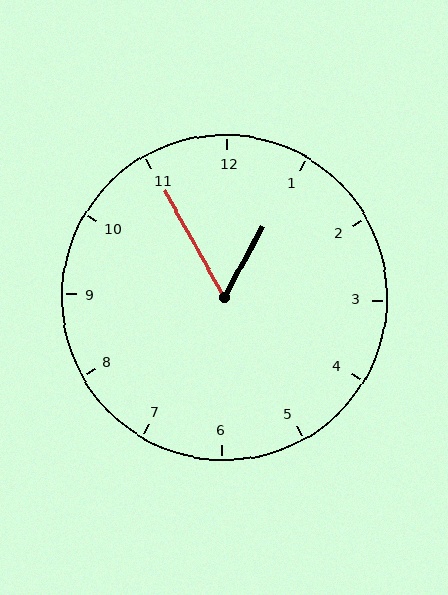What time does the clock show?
12:55.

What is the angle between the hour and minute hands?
Approximately 58 degrees.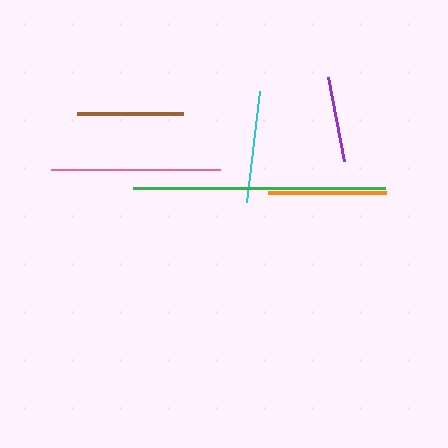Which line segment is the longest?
The green line is the longest at approximately 252 pixels.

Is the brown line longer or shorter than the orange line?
The orange line is longer than the brown line.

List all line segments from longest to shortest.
From longest to shortest: green, pink, orange, cyan, brown, purple.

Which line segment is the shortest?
The purple line is the shortest at approximately 86 pixels.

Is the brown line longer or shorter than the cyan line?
The cyan line is longer than the brown line.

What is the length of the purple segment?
The purple segment is approximately 86 pixels long.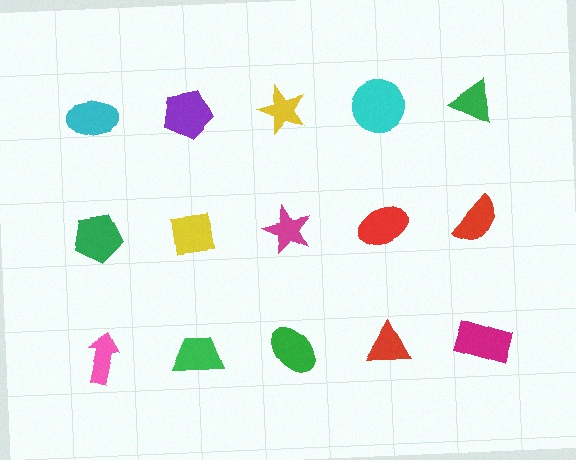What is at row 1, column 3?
A yellow star.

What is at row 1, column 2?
A purple pentagon.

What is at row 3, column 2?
A green trapezoid.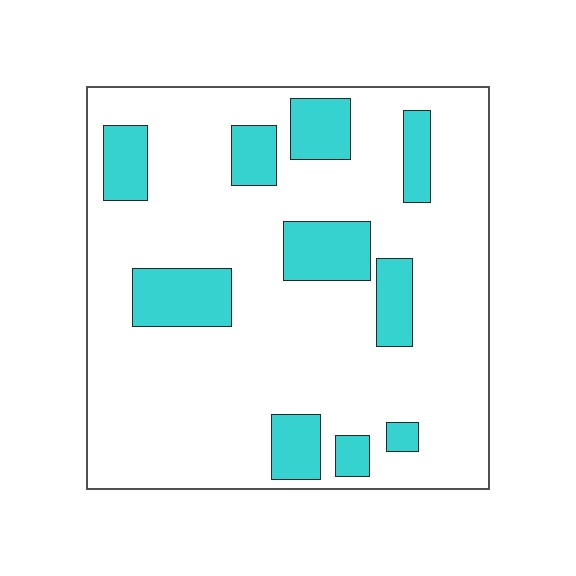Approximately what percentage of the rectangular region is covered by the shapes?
Approximately 20%.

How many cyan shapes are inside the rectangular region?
10.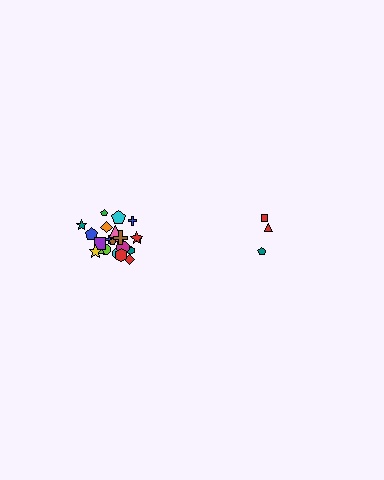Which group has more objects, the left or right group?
The left group.